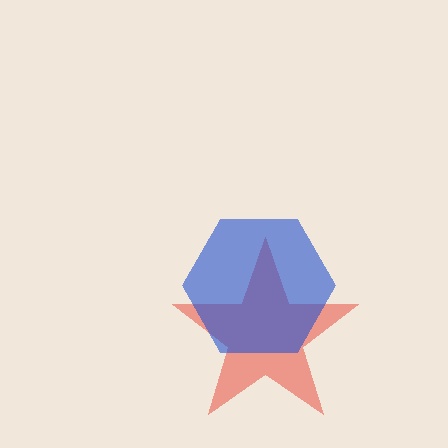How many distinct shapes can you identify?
There are 2 distinct shapes: a red star, a blue hexagon.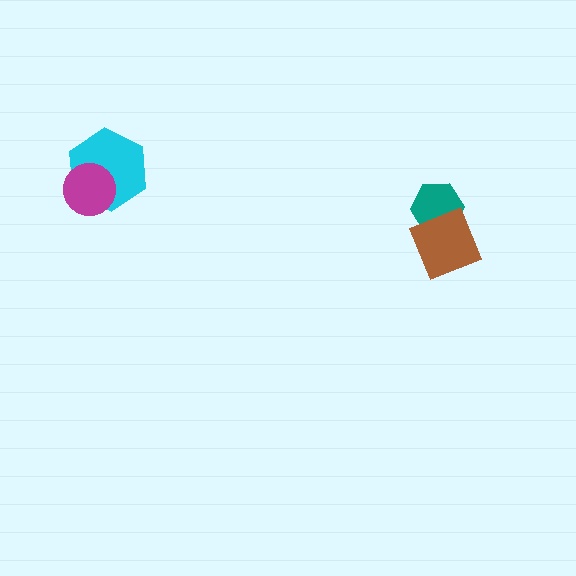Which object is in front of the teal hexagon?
The brown diamond is in front of the teal hexagon.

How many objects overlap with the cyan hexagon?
1 object overlaps with the cyan hexagon.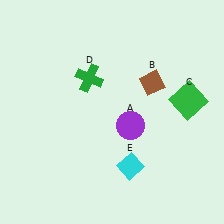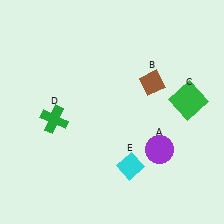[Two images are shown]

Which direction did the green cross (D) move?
The green cross (D) moved down.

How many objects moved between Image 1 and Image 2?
2 objects moved between the two images.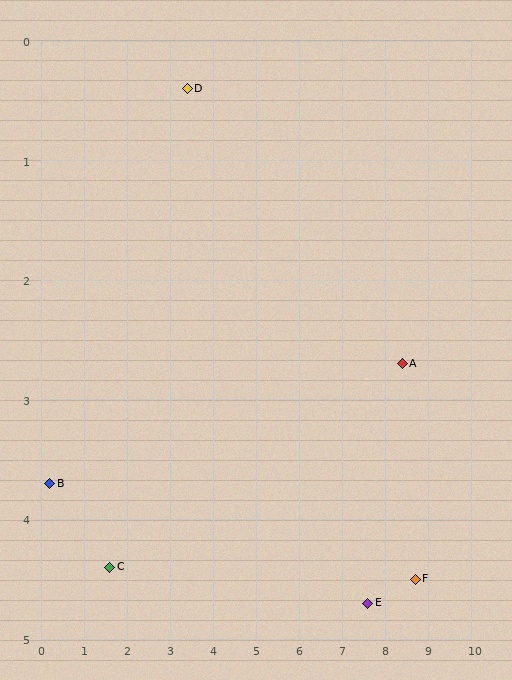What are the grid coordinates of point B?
Point B is at approximately (0.2, 3.7).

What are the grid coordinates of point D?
Point D is at approximately (3.4, 0.4).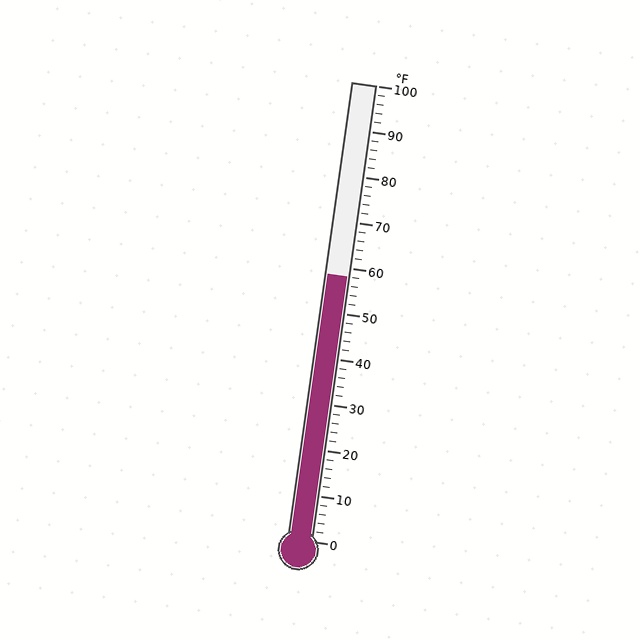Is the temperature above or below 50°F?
The temperature is above 50°F.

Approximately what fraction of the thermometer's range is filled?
The thermometer is filled to approximately 60% of its range.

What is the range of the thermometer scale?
The thermometer scale ranges from 0°F to 100°F.